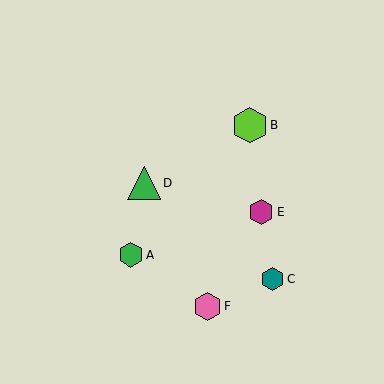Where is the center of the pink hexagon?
The center of the pink hexagon is at (208, 306).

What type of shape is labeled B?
Shape B is a lime hexagon.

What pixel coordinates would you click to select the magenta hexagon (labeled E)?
Click at (261, 212) to select the magenta hexagon E.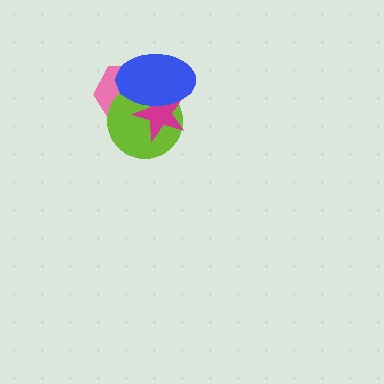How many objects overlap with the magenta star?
3 objects overlap with the magenta star.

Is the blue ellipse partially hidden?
No, no other shape covers it.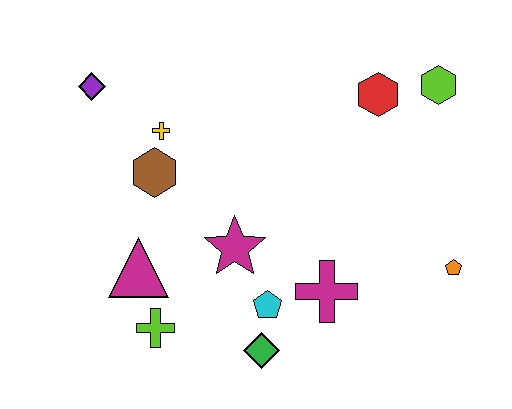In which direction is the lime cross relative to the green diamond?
The lime cross is to the left of the green diamond.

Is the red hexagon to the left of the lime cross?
No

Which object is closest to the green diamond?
The cyan pentagon is closest to the green diamond.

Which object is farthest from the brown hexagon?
The orange pentagon is farthest from the brown hexagon.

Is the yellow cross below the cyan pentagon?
No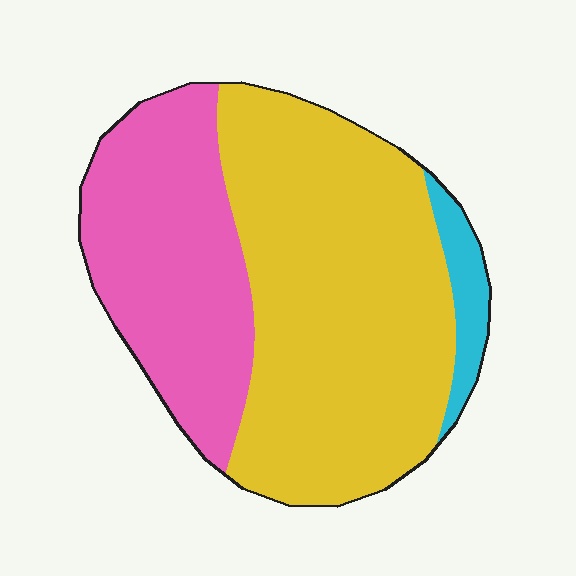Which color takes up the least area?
Cyan, at roughly 5%.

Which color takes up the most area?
Yellow, at roughly 60%.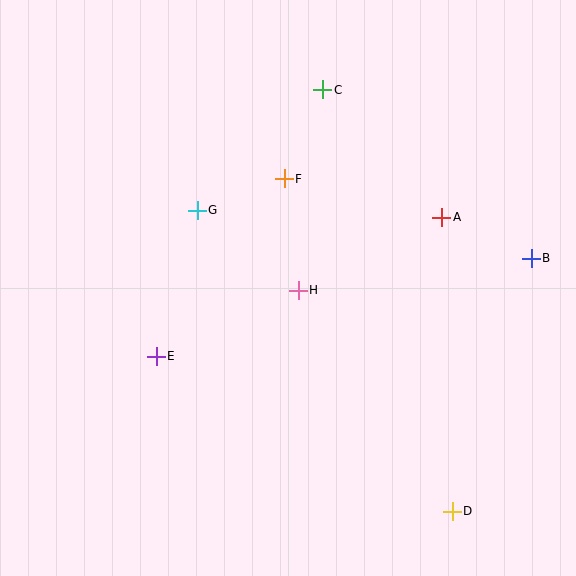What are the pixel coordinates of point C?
Point C is at (323, 90).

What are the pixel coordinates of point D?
Point D is at (452, 511).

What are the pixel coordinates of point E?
Point E is at (156, 356).